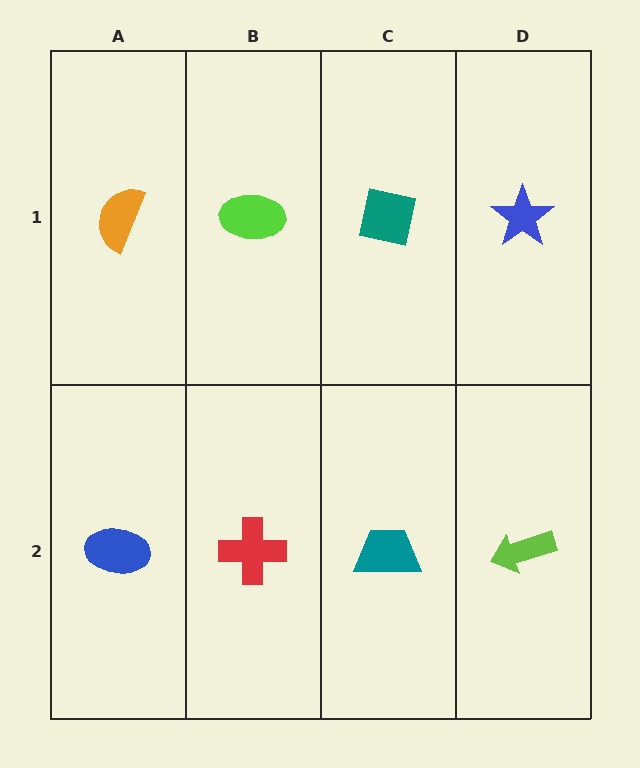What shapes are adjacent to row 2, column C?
A teal square (row 1, column C), a red cross (row 2, column B), a lime arrow (row 2, column D).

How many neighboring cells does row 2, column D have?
2.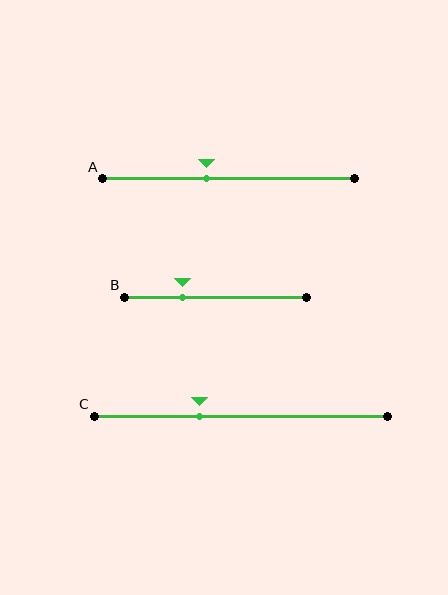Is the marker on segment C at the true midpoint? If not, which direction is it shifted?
No, the marker on segment C is shifted to the left by about 14% of the segment length.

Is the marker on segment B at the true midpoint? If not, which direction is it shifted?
No, the marker on segment B is shifted to the left by about 19% of the segment length.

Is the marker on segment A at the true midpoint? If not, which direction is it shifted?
No, the marker on segment A is shifted to the left by about 9% of the segment length.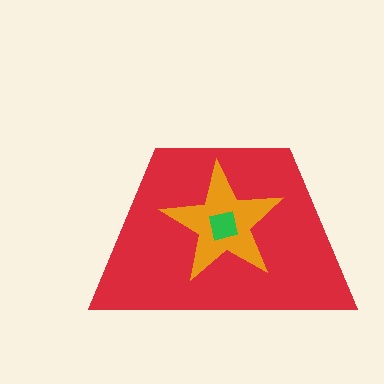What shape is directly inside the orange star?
The green square.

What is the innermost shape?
The green square.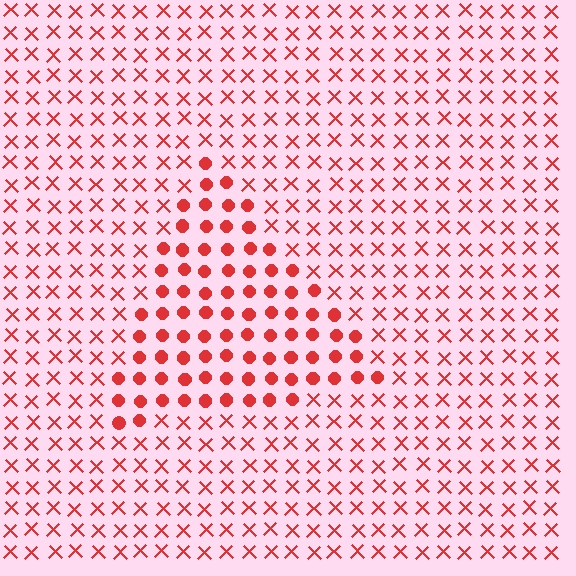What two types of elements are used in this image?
The image uses circles inside the triangle region and X marks outside it.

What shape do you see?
I see a triangle.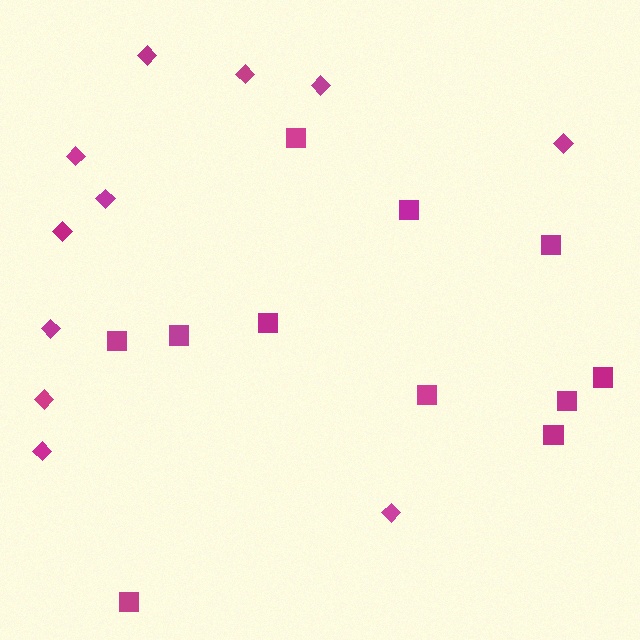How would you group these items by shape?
There are 2 groups: one group of diamonds (11) and one group of squares (11).